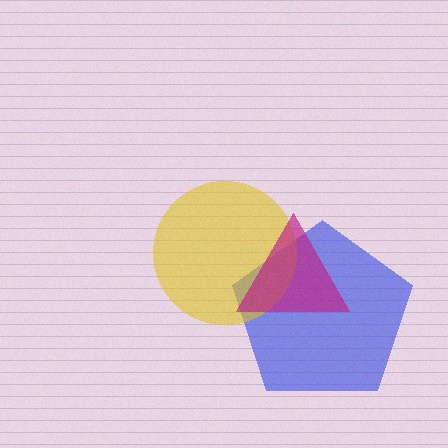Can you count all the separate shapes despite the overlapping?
Yes, there are 3 separate shapes.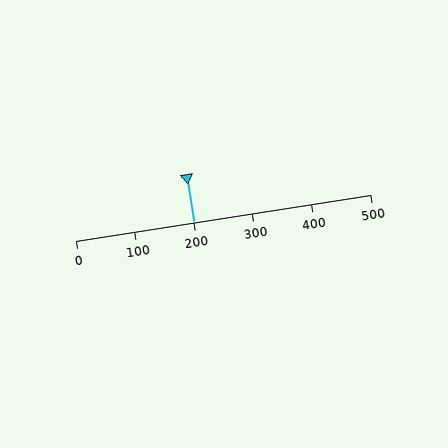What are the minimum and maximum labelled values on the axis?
The axis runs from 0 to 500.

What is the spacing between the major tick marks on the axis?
The major ticks are spaced 100 apart.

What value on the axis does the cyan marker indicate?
The marker indicates approximately 200.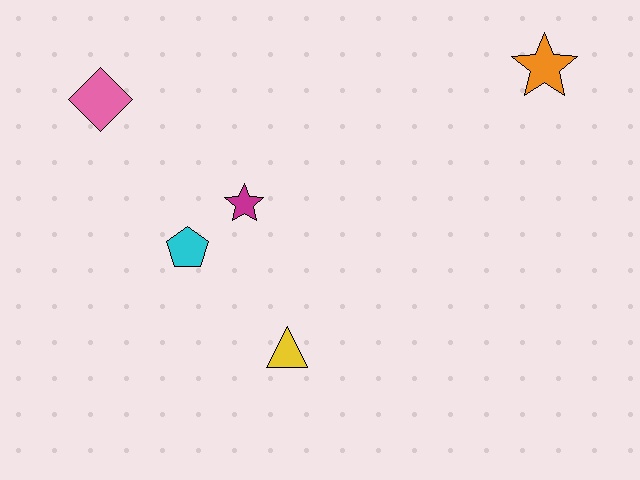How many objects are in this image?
There are 5 objects.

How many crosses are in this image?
There are no crosses.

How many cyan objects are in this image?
There is 1 cyan object.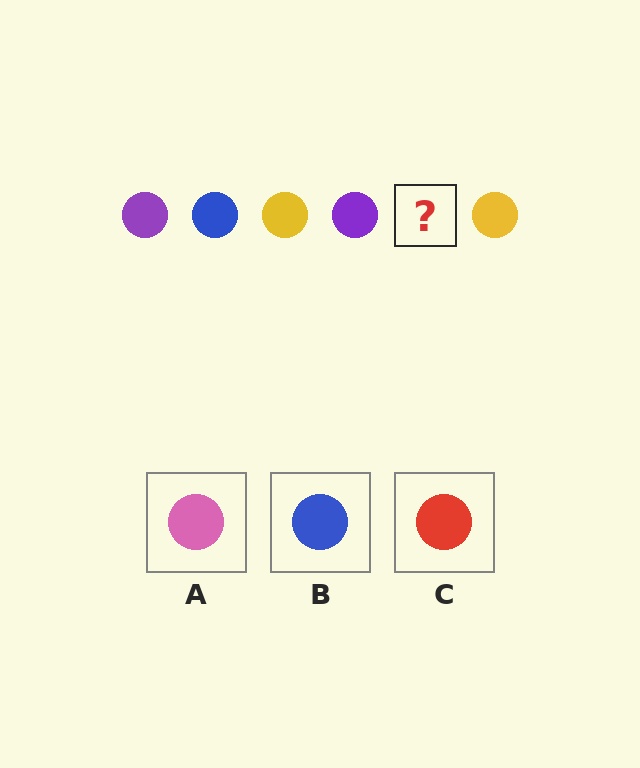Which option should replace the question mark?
Option B.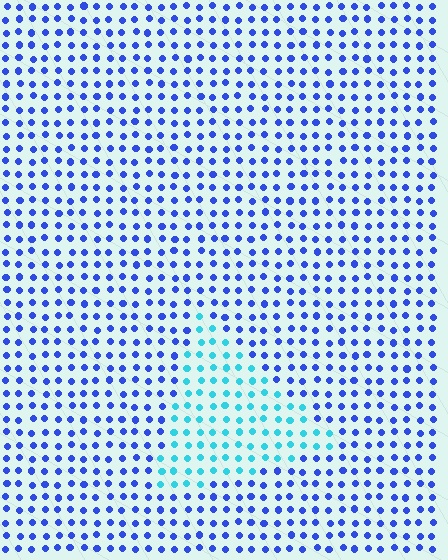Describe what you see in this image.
The image is filled with small blue elements in a uniform arrangement. A triangle-shaped region is visible where the elements are tinted to a slightly different hue, forming a subtle color boundary.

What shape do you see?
I see a triangle.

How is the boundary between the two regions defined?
The boundary is defined purely by a slight shift in hue (about 46 degrees). Spacing, size, and orientation are identical on both sides.